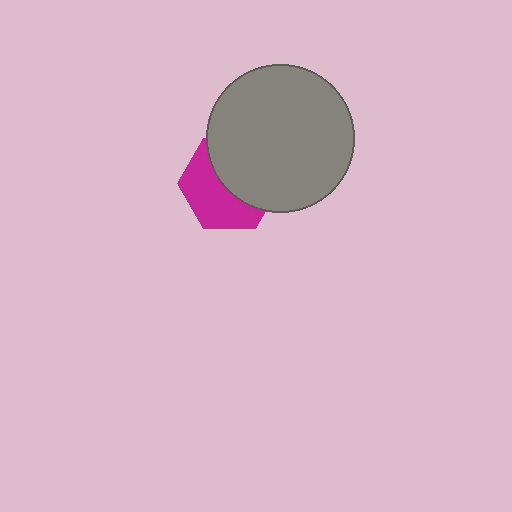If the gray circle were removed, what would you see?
You would see the complete magenta hexagon.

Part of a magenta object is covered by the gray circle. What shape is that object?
It is a hexagon.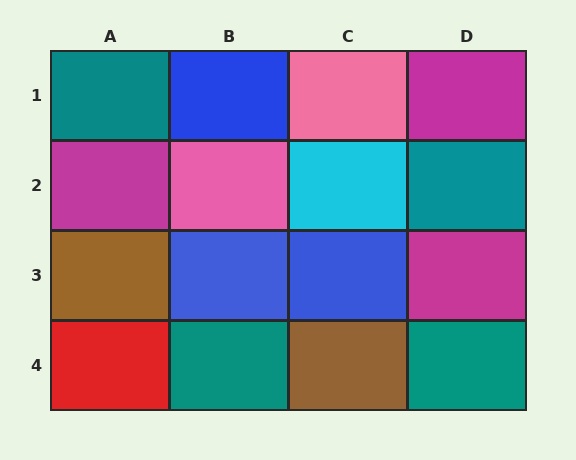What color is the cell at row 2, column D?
Teal.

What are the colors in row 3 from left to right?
Brown, blue, blue, magenta.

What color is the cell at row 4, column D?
Teal.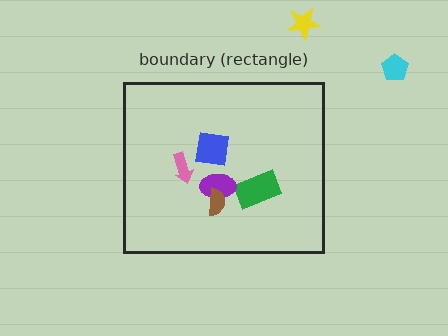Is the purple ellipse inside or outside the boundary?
Inside.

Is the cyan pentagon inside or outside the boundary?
Outside.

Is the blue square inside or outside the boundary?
Inside.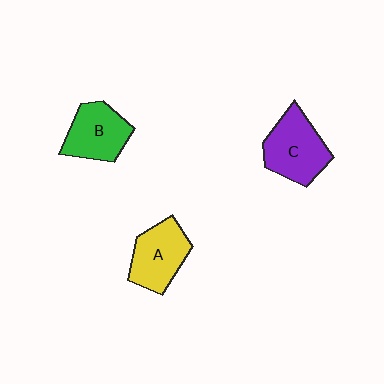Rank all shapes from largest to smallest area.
From largest to smallest: C (purple), A (yellow), B (green).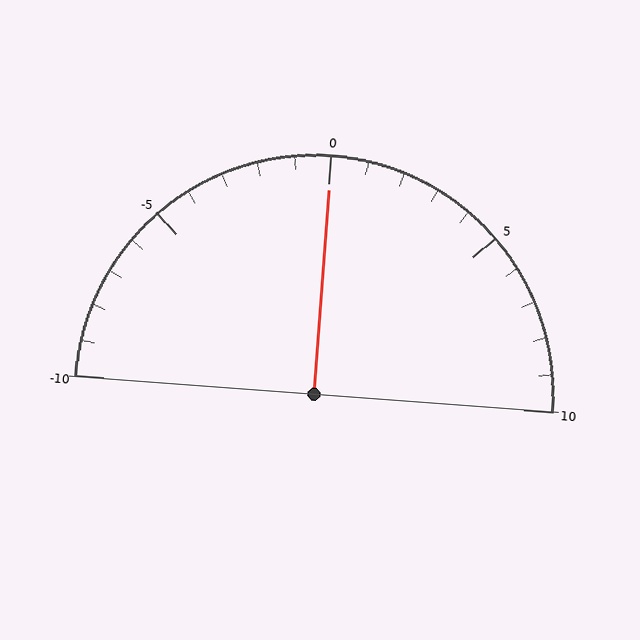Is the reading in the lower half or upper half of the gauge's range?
The reading is in the upper half of the range (-10 to 10).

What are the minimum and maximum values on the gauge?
The gauge ranges from -10 to 10.